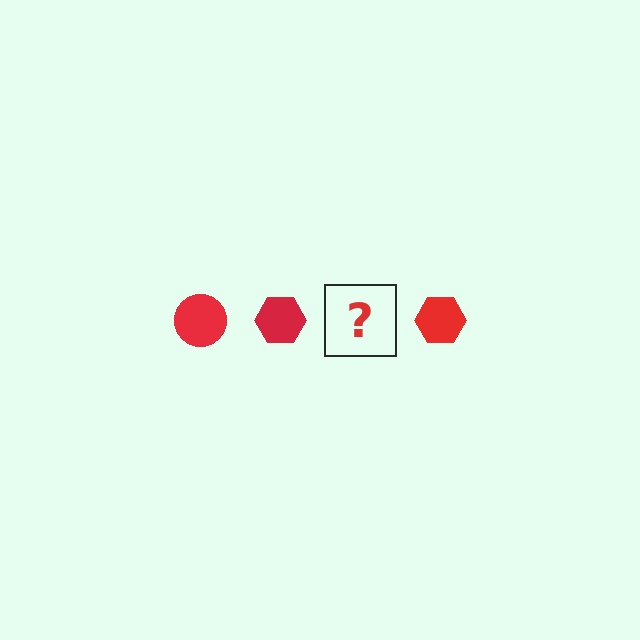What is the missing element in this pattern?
The missing element is a red circle.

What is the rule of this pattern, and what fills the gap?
The rule is that the pattern cycles through circle, hexagon shapes in red. The gap should be filled with a red circle.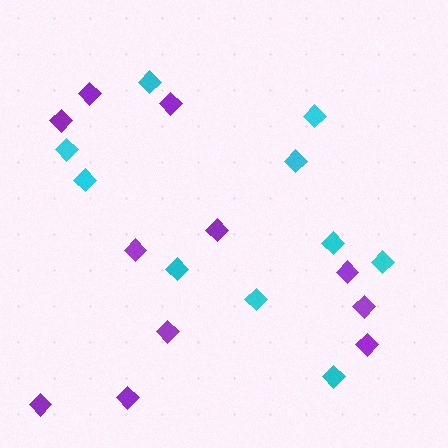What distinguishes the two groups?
There are 2 groups: one group of cyan diamonds (10) and one group of purple diamonds (11).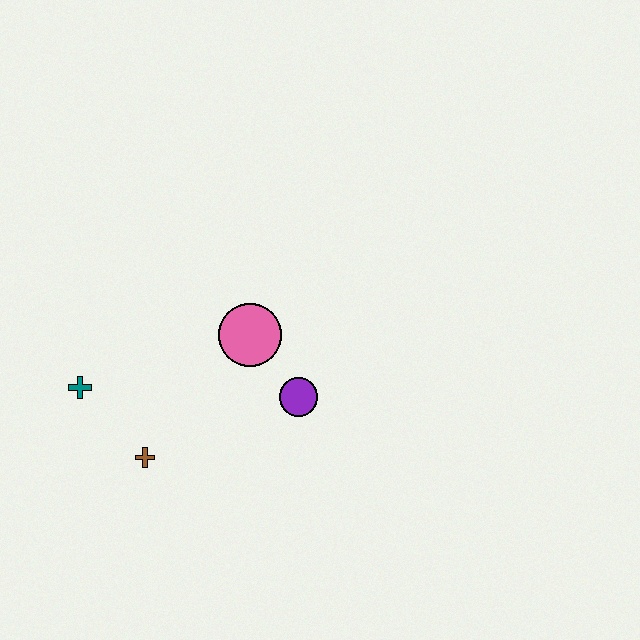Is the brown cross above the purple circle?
No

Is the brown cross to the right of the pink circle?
No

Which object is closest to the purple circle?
The pink circle is closest to the purple circle.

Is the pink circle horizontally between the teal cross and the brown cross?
No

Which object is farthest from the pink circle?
The teal cross is farthest from the pink circle.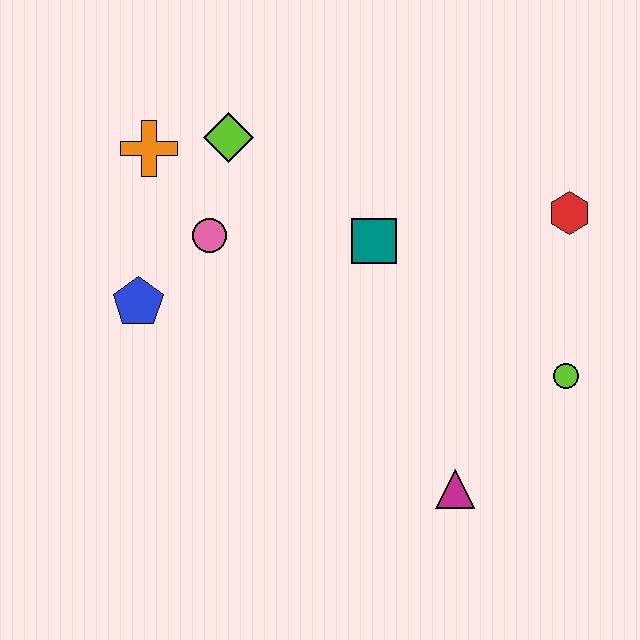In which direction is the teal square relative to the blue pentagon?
The teal square is to the right of the blue pentagon.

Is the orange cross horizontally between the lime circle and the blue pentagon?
Yes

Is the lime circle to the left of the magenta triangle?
No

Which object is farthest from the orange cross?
The lime circle is farthest from the orange cross.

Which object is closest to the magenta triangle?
The lime circle is closest to the magenta triangle.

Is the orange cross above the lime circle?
Yes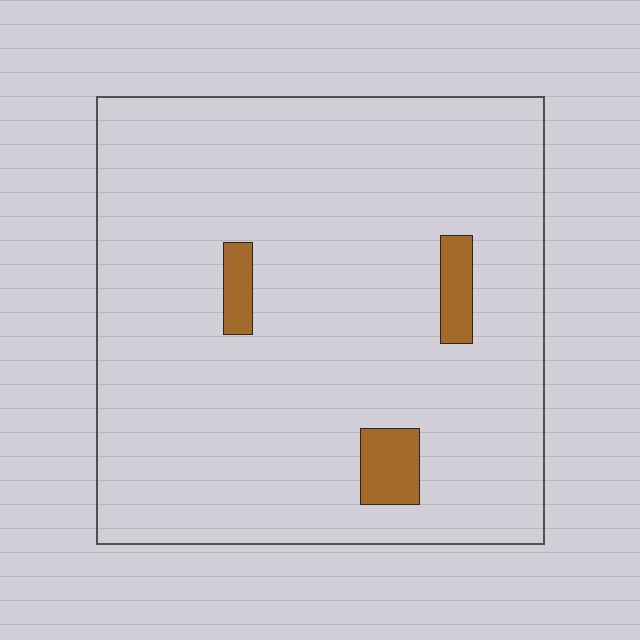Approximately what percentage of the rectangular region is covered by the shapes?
Approximately 5%.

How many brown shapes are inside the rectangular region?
3.